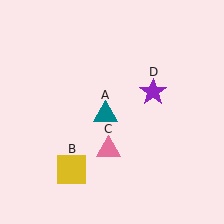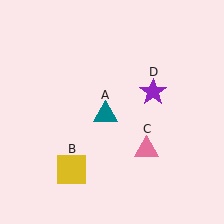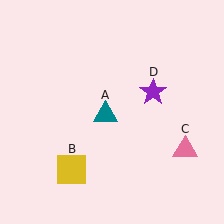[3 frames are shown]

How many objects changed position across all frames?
1 object changed position: pink triangle (object C).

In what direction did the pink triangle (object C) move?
The pink triangle (object C) moved right.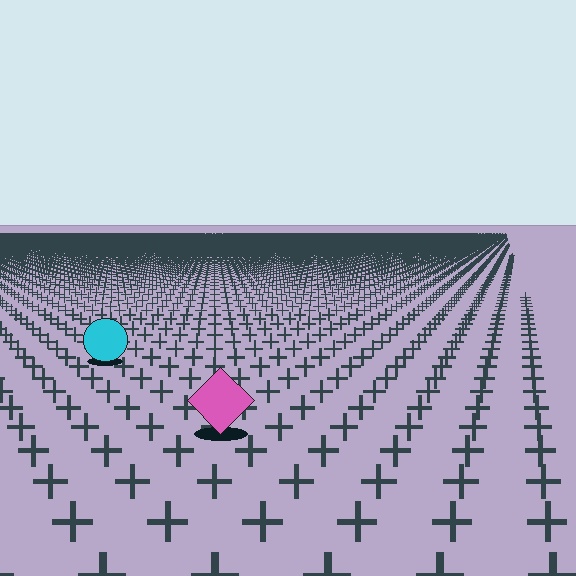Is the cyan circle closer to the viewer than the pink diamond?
No. The pink diamond is closer — you can tell from the texture gradient: the ground texture is coarser near it.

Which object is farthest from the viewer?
The cyan circle is farthest from the viewer. It appears smaller and the ground texture around it is denser.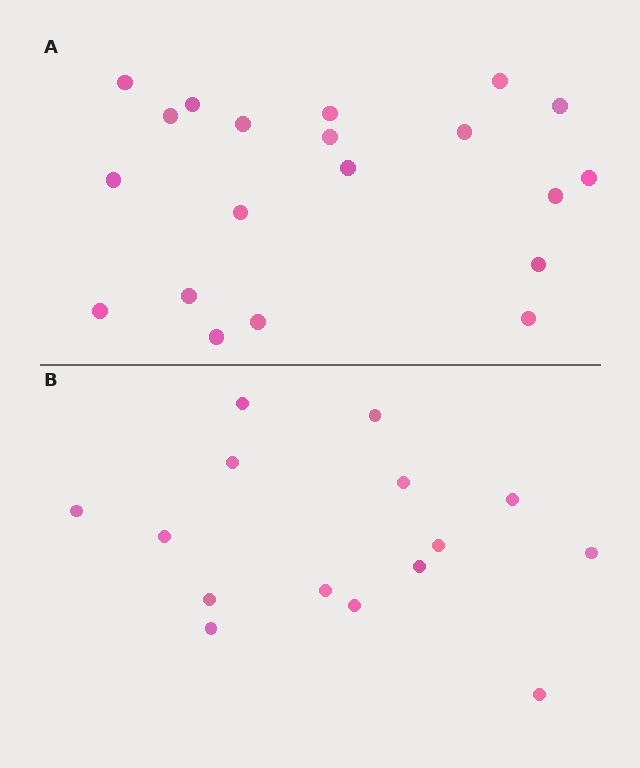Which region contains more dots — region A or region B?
Region A (the top region) has more dots.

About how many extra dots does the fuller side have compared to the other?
Region A has about 5 more dots than region B.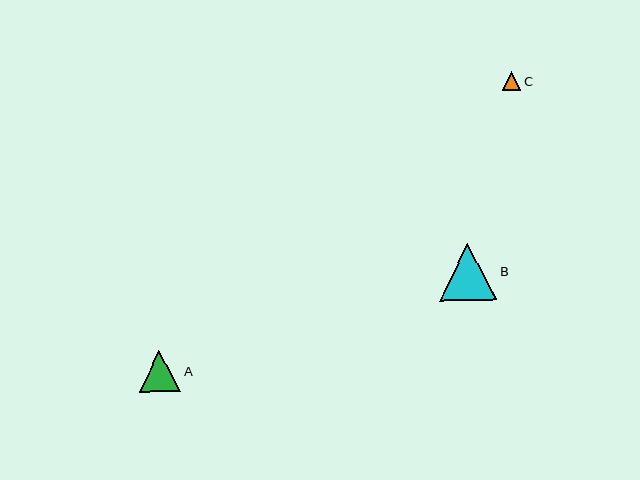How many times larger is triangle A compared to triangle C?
Triangle A is approximately 2.3 times the size of triangle C.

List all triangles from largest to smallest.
From largest to smallest: B, A, C.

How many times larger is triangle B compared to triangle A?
Triangle B is approximately 1.4 times the size of triangle A.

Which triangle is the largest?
Triangle B is the largest with a size of approximately 57 pixels.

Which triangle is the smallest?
Triangle C is the smallest with a size of approximately 18 pixels.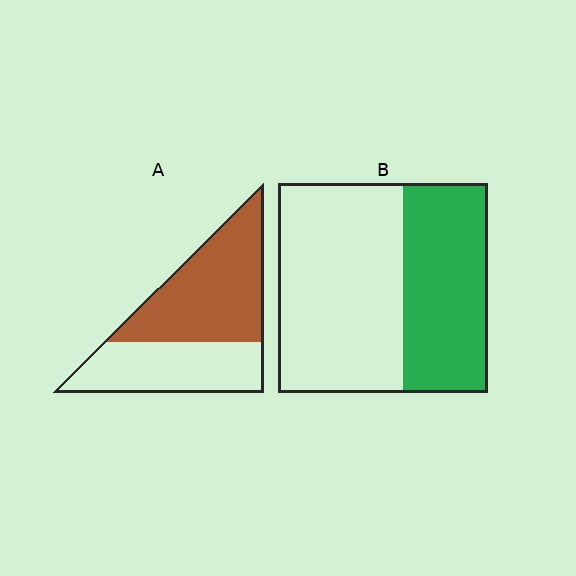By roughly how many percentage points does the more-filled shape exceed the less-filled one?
By roughly 15 percentage points (A over B).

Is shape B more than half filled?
No.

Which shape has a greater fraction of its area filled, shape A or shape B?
Shape A.